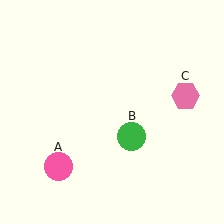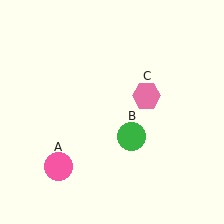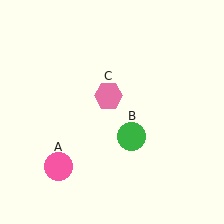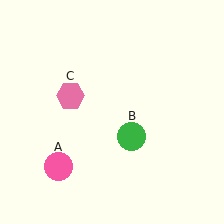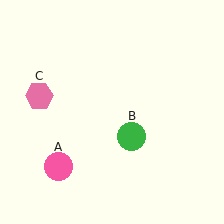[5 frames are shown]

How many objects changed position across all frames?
1 object changed position: pink hexagon (object C).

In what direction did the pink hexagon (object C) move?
The pink hexagon (object C) moved left.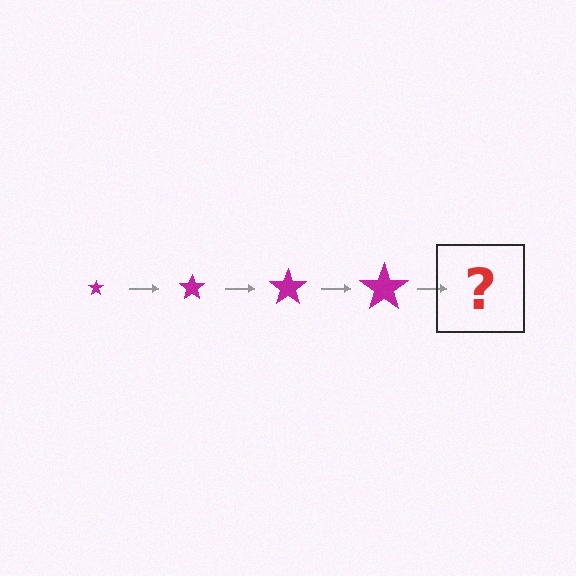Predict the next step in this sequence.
The next step is a magenta star, larger than the previous one.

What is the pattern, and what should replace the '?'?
The pattern is that the star gets progressively larger each step. The '?' should be a magenta star, larger than the previous one.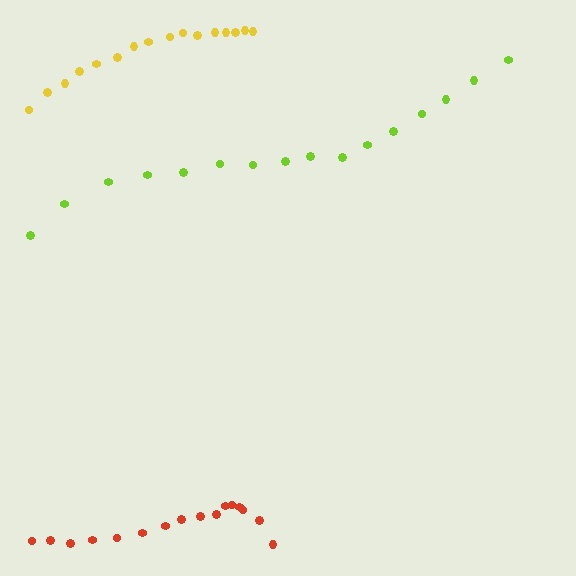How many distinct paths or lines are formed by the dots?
There are 3 distinct paths.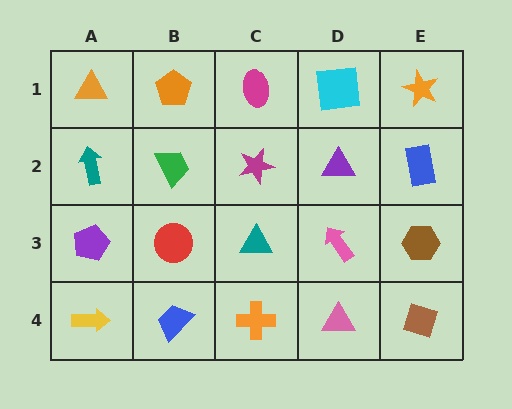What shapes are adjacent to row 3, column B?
A green trapezoid (row 2, column B), a blue trapezoid (row 4, column B), a purple pentagon (row 3, column A), a teal triangle (row 3, column C).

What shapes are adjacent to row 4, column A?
A purple pentagon (row 3, column A), a blue trapezoid (row 4, column B).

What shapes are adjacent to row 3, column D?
A purple triangle (row 2, column D), a pink triangle (row 4, column D), a teal triangle (row 3, column C), a brown hexagon (row 3, column E).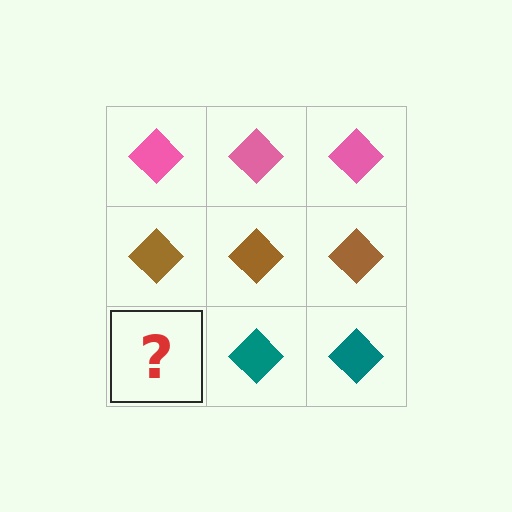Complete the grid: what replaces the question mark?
The question mark should be replaced with a teal diamond.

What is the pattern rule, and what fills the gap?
The rule is that each row has a consistent color. The gap should be filled with a teal diamond.